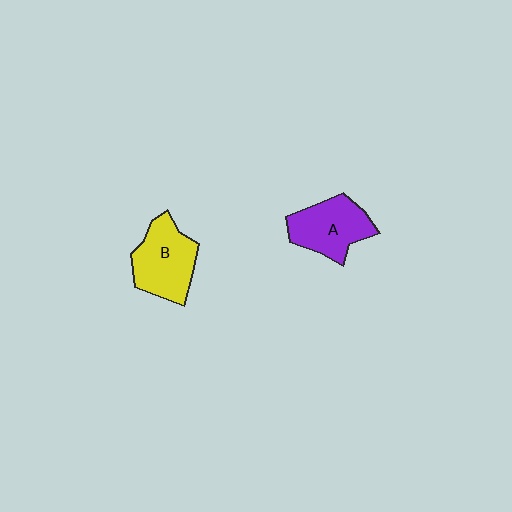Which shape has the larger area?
Shape B (yellow).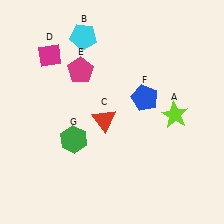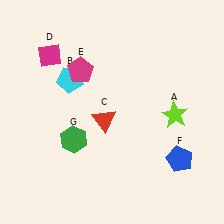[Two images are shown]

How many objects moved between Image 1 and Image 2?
2 objects moved between the two images.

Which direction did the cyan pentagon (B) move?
The cyan pentagon (B) moved down.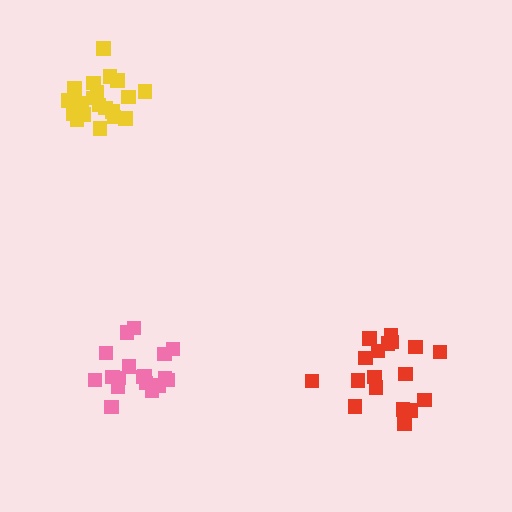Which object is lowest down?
The pink cluster is bottommost.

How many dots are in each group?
Group 1: 18 dots, Group 2: 18 dots, Group 3: 21 dots (57 total).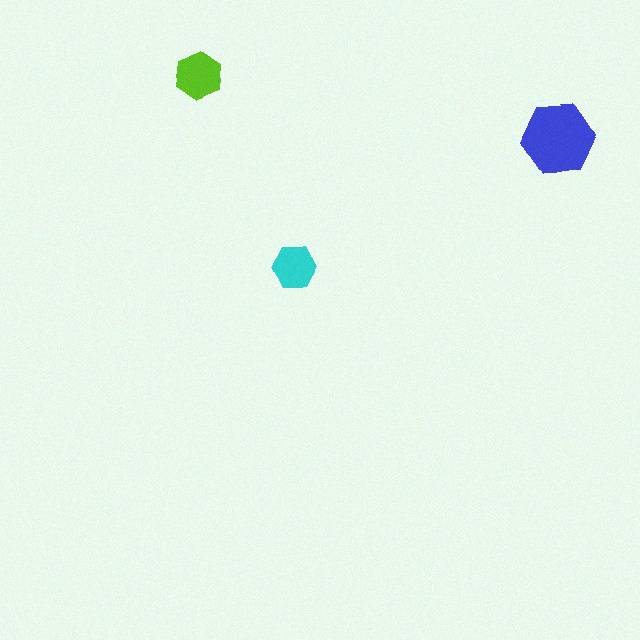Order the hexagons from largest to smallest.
the blue one, the lime one, the cyan one.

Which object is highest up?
The lime hexagon is topmost.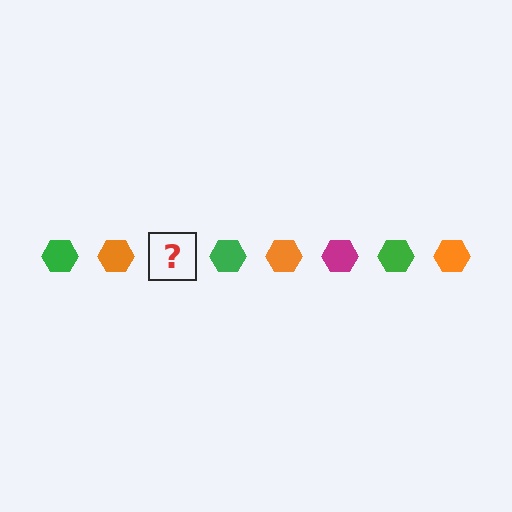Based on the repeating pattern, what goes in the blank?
The blank should be a magenta hexagon.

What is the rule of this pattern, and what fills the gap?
The rule is that the pattern cycles through green, orange, magenta hexagons. The gap should be filled with a magenta hexagon.